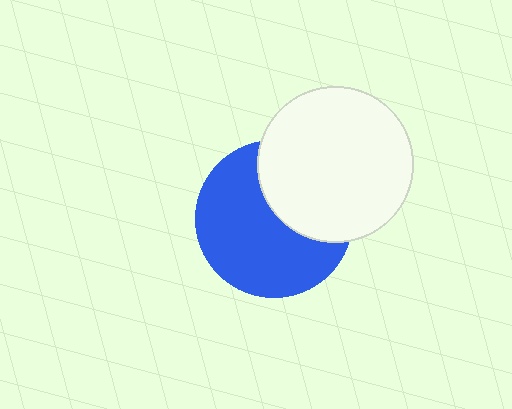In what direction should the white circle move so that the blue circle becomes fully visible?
The white circle should move toward the upper-right. That is the shortest direction to clear the overlap and leave the blue circle fully visible.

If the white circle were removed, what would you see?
You would see the complete blue circle.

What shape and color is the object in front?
The object in front is a white circle.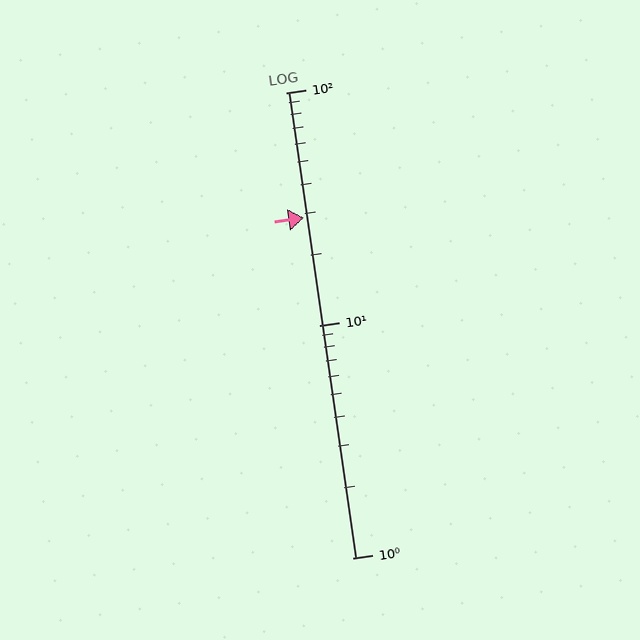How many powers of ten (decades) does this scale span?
The scale spans 2 decades, from 1 to 100.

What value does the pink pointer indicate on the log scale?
The pointer indicates approximately 29.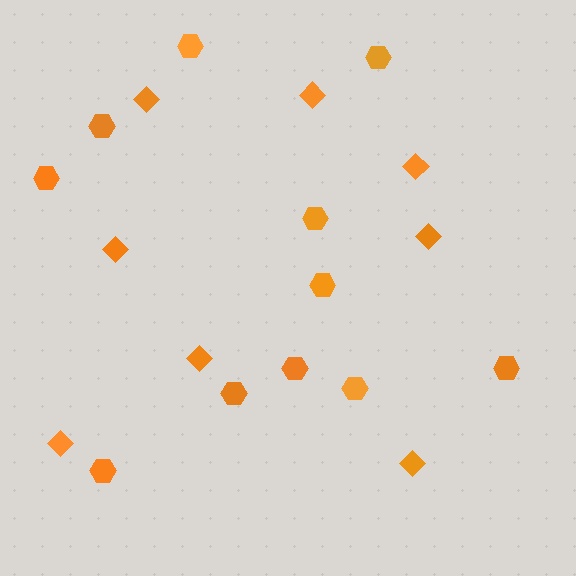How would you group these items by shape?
There are 2 groups: one group of hexagons (11) and one group of diamonds (8).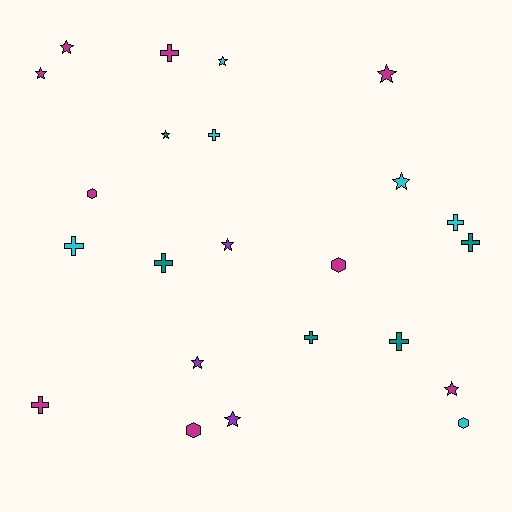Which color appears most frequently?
Magenta, with 9 objects.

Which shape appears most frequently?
Star, with 10 objects.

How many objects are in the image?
There are 23 objects.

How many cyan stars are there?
There are 2 cyan stars.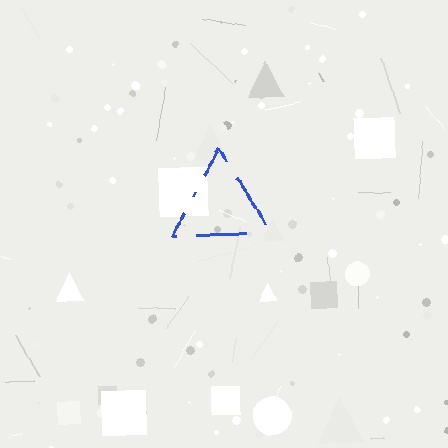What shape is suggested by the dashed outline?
The dashed outline suggests a triangle.